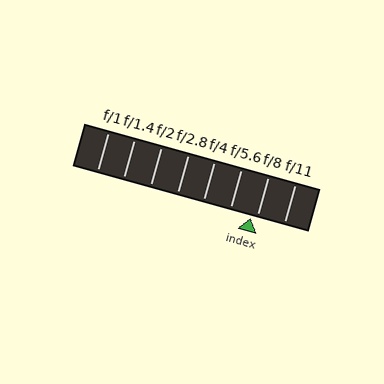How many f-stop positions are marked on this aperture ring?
There are 8 f-stop positions marked.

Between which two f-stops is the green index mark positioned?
The index mark is between f/5.6 and f/8.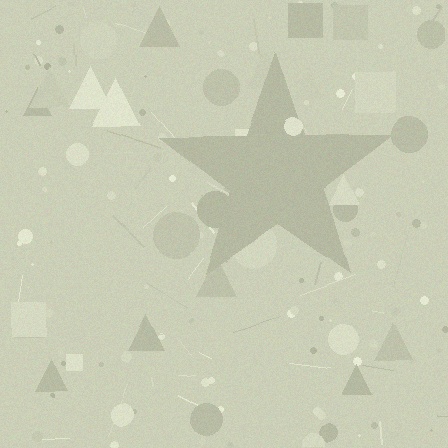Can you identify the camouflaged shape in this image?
The camouflaged shape is a star.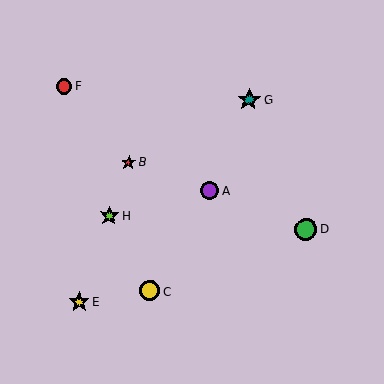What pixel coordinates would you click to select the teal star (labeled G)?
Click at (249, 100) to select the teal star G.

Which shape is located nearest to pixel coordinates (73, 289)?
The yellow star (labeled E) at (79, 302) is nearest to that location.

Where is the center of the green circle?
The center of the green circle is at (306, 229).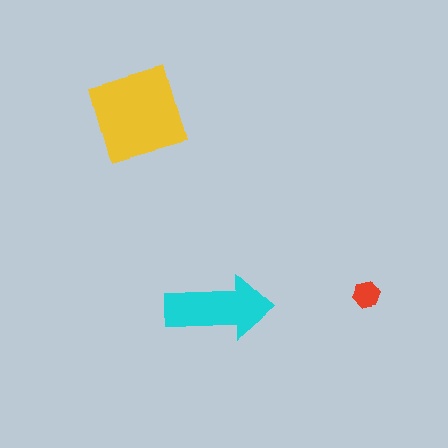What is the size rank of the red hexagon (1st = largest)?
3rd.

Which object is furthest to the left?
The yellow diamond is leftmost.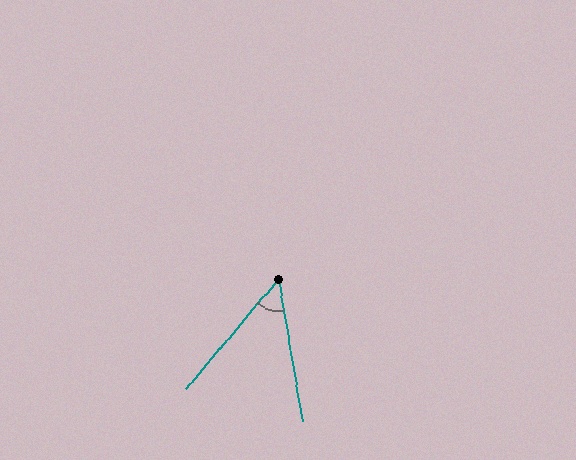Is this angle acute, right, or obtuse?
It is acute.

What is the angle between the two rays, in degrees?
Approximately 50 degrees.